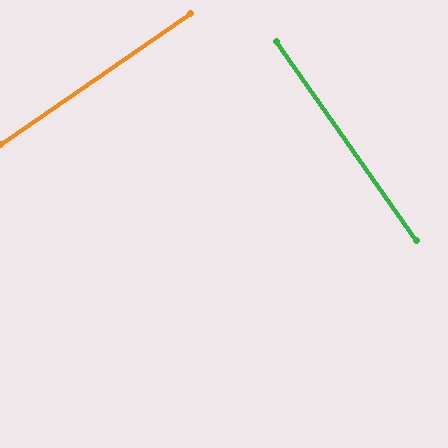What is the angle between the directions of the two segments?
Approximately 90 degrees.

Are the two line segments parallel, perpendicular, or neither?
Perpendicular — they meet at approximately 90°.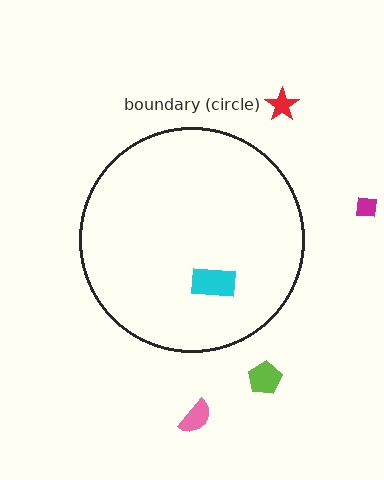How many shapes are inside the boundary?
1 inside, 4 outside.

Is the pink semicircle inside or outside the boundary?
Outside.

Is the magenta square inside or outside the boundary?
Outside.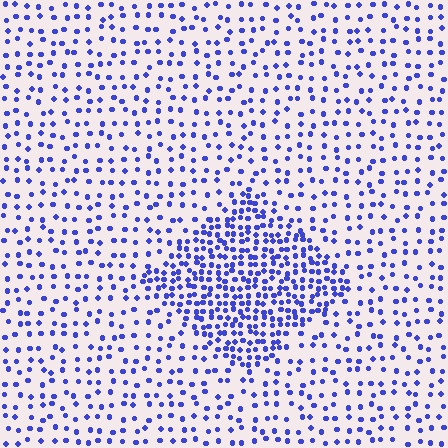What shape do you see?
I see a diamond.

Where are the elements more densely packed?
The elements are more densely packed inside the diamond boundary.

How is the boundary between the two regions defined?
The boundary is defined by a change in element density (approximately 2.4x ratio). All elements are the same color, size, and shape.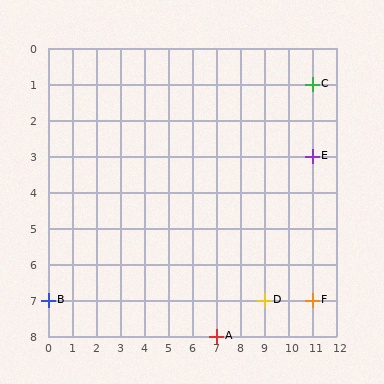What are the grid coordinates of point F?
Point F is at grid coordinates (11, 7).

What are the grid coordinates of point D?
Point D is at grid coordinates (9, 7).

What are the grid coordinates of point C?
Point C is at grid coordinates (11, 1).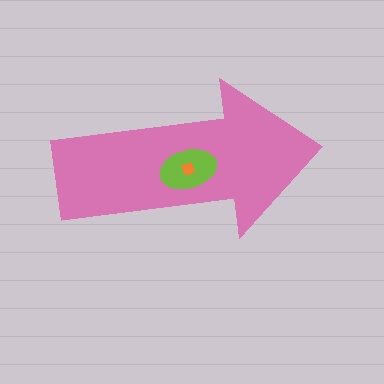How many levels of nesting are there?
3.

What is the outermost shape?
The pink arrow.